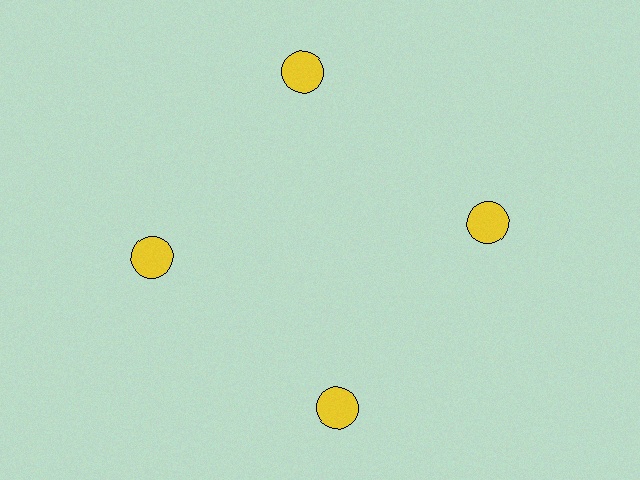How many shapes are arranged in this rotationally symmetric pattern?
There are 4 shapes, arranged in 4 groups of 1.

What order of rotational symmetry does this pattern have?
This pattern has 4-fold rotational symmetry.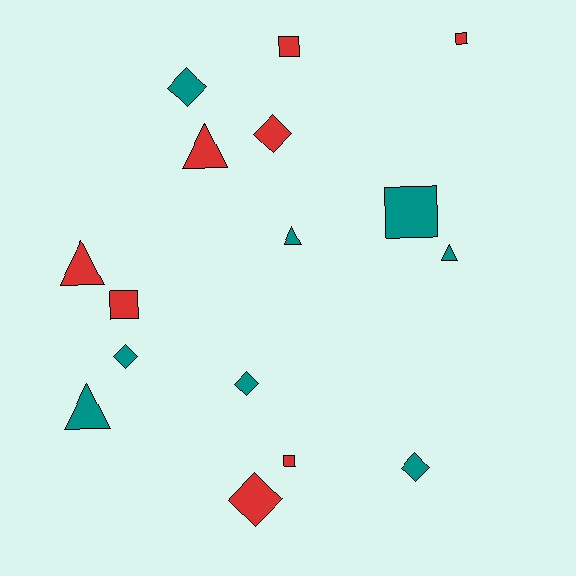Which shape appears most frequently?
Diamond, with 6 objects.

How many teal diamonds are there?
There are 4 teal diamonds.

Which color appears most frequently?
Teal, with 8 objects.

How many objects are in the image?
There are 16 objects.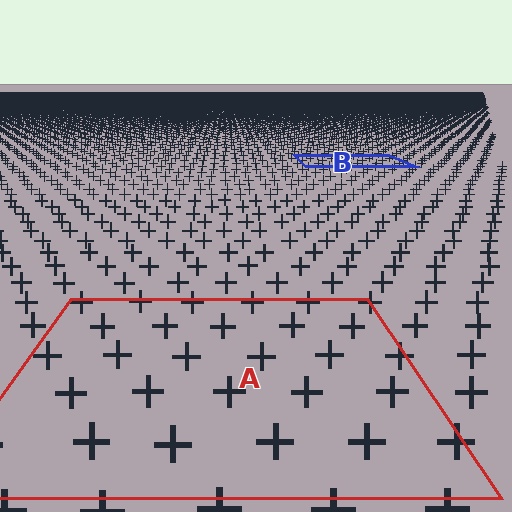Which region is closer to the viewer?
Region A is closer. The texture elements there are larger and more spread out.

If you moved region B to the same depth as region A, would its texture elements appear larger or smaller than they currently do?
They would appear larger. At a closer depth, the same texture elements are projected at a bigger on-screen size.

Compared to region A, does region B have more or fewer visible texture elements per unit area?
Region B has more texture elements per unit area — they are packed more densely because it is farther away.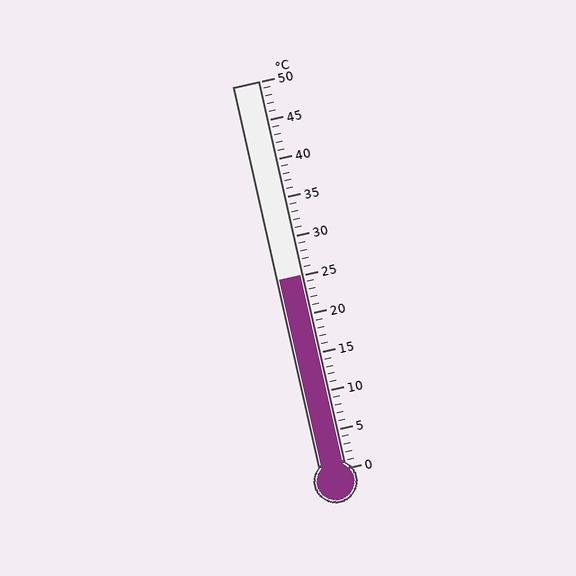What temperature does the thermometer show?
The thermometer shows approximately 25°C.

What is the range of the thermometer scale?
The thermometer scale ranges from 0°C to 50°C.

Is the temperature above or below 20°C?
The temperature is above 20°C.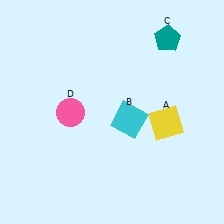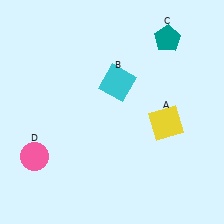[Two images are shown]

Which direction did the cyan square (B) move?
The cyan square (B) moved up.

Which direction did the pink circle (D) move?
The pink circle (D) moved down.